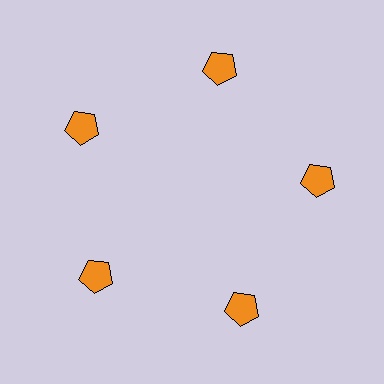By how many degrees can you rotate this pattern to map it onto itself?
The pattern maps onto itself every 72 degrees of rotation.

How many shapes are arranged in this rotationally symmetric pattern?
There are 5 shapes, arranged in 5 groups of 1.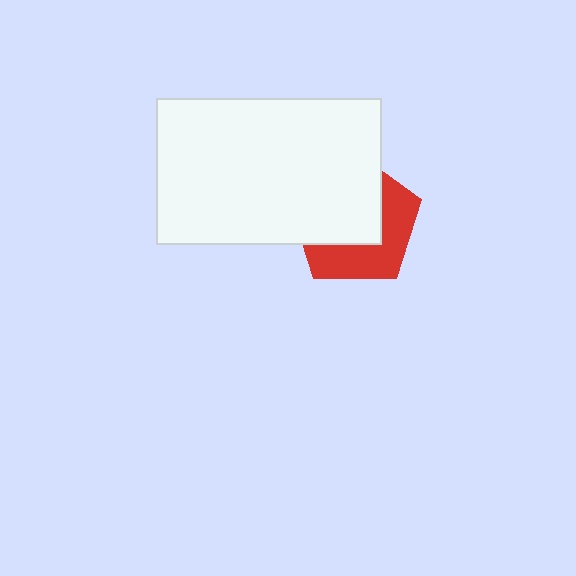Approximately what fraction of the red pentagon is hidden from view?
Roughly 55% of the red pentagon is hidden behind the white rectangle.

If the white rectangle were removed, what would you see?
You would see the complete red pentagon.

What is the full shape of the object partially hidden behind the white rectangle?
The partially hidden object is a red pentagon.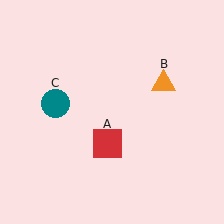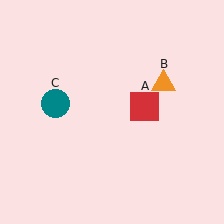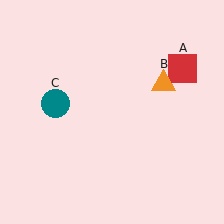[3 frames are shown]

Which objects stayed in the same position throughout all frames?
Orange triangle (object B) and teal circle (object C) remained stationary.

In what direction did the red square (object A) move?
The red square (object A) moved up and to the right.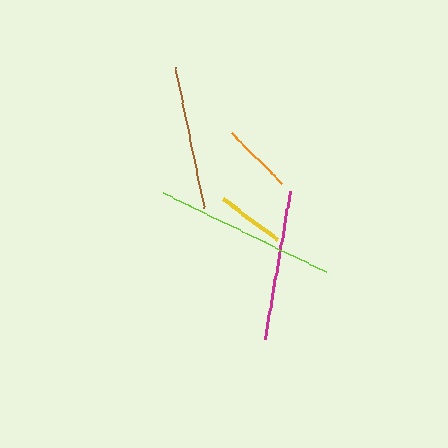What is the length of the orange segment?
The orange segment is approximately 71 pixels long.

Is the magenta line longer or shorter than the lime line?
The lime line is longer than the magenta line.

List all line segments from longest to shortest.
From longest to shortest: lime, magenta, brown, orange, yellow.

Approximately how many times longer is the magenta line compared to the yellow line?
The magenta line is approximately 2.2 times the length of the yellow line.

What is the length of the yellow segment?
The yellow segment is approximately 67 pixels long.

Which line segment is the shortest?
The yellow line is the shortest at approximately 67 pixels.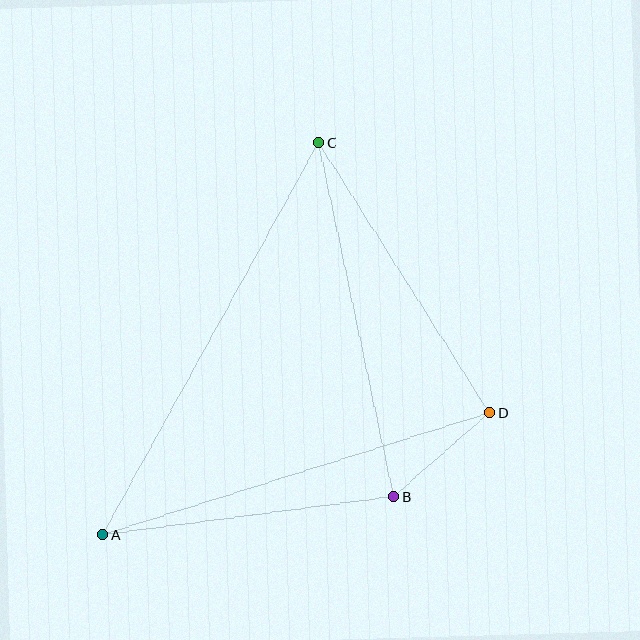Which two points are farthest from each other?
Points A and C are farthest from each other.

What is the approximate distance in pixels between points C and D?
The distance between C and D is approximately 320 pixels.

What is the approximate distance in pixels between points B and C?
The distance between B and C is approximately 362 pixels.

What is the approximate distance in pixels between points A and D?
The distance between A and D is approximately 406 pixels.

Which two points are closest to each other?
Points B and D are closest to each other.